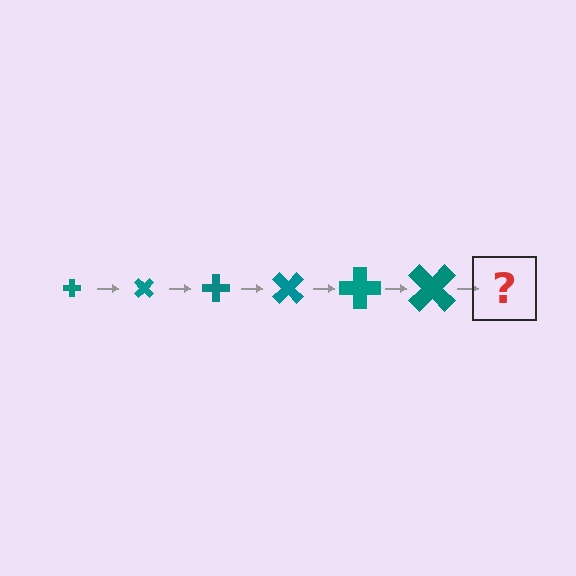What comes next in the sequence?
The next element should be a cross, larger than the previous one and rotated 270 degrees from the start.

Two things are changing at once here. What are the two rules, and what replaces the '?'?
The two rules are that the cross grows larger each step and it rotates 45 degrees each step. The '?' should be a cross, larger than the previous one and rotated 270 degrees from the start.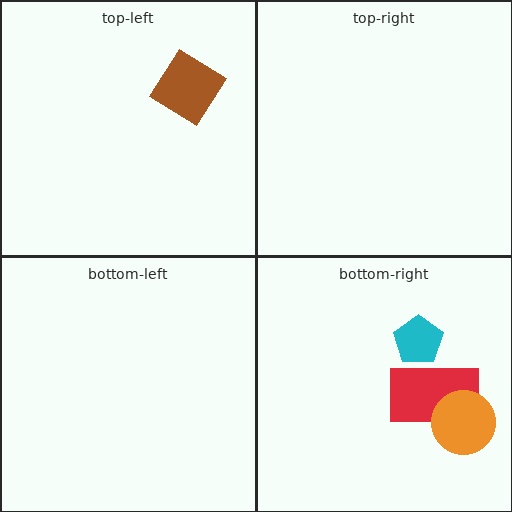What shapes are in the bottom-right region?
The red rectangle, the cyan pentagon, the orange circle.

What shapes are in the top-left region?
The brown diamond.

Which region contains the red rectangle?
The bottom-right region.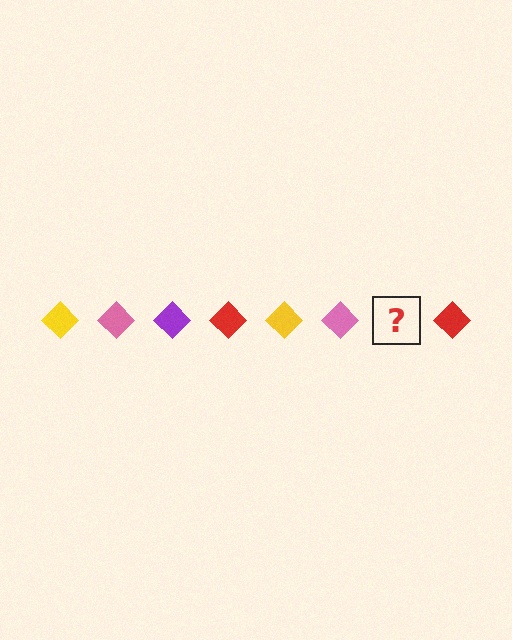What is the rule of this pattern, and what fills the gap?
The rule is that the pattern cycles through yellow, pink, purple, red diamonds. The gap should be filled with a purple diamond.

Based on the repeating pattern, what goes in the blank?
The blank should be a purple diamond.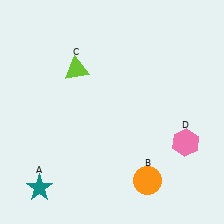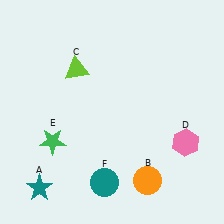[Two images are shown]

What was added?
A green star (E), a teal circle (F) were added in Image 2.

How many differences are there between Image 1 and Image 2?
There are 2 differences between the two images.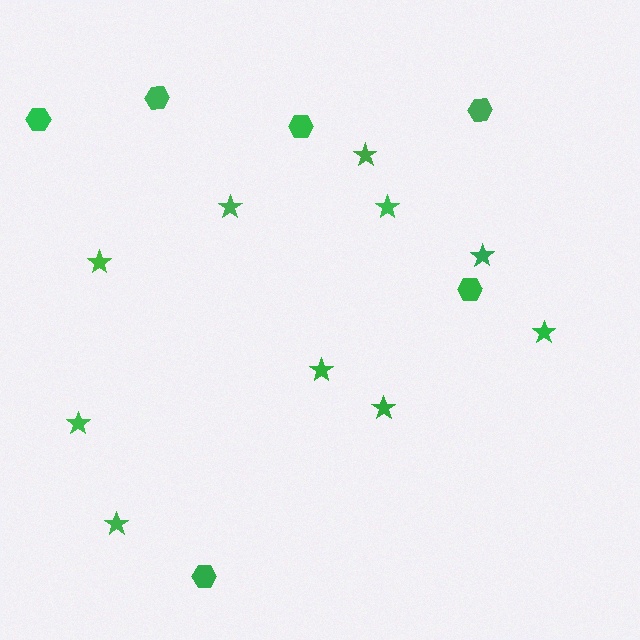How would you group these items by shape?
There are 2 groups: one group of hexagons (6) and one group of stars (10).